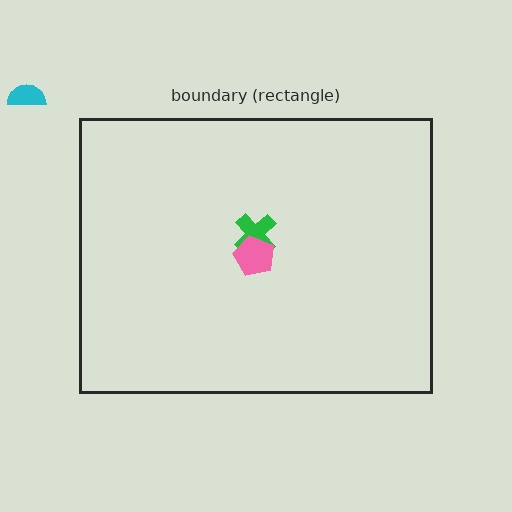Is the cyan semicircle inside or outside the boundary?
Outside.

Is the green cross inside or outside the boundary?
Inside.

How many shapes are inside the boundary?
2 inside, 1 outside.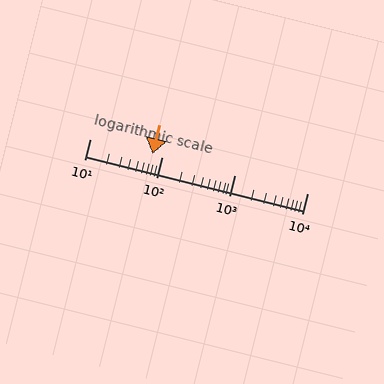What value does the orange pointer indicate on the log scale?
The pointer indicates approximately 73.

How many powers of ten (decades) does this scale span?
The scale spans 3 decades, from 10 to 10000.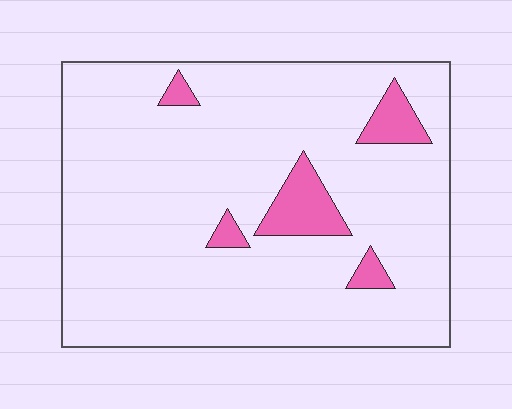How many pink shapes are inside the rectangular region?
5.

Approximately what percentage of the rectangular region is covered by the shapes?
Approximately 10%.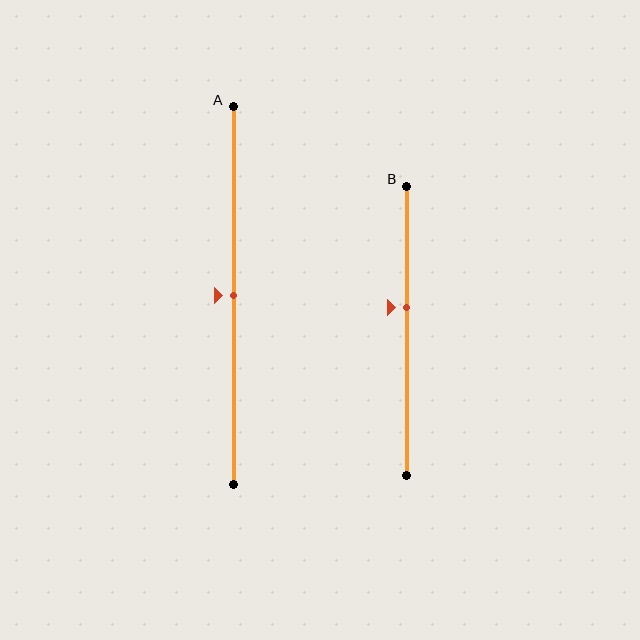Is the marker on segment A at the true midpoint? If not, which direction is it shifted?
Yes, the marker on segment A is at the true midpoint.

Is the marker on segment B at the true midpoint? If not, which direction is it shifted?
No, the marker on segment B is shifted upward by about 8% of the segment length.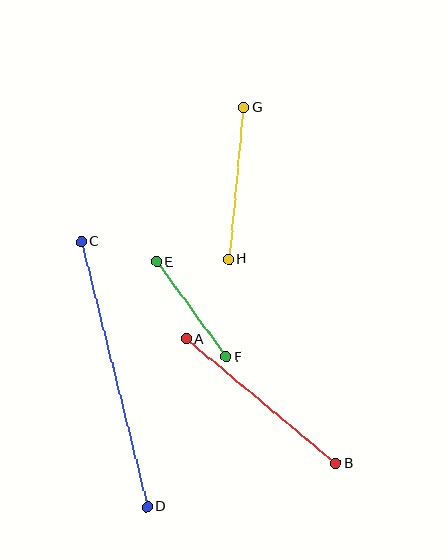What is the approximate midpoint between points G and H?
The midpoint is at approximately (236, 183) pixels.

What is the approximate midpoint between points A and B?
The midpoint is at approximately (261, 401) pixels.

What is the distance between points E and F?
The distance is approximately 118 pixels.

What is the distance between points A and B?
The distance is approximately 194 pixels.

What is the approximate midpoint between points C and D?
The midpoint is at approximately (114, 374) pixels.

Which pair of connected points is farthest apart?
Points C and D are farthest apart.